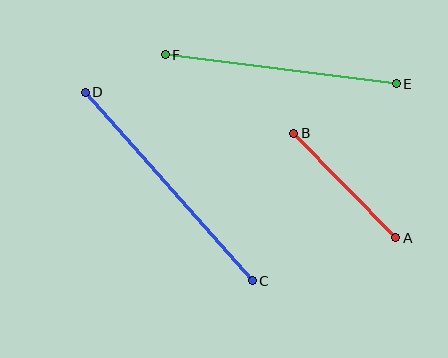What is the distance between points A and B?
The distance is approximately 146 pixels.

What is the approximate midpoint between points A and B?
The midpoint is at approximately (345, 185) pixels.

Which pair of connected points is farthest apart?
Points C and D are farthest apart.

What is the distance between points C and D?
The distance is approximately 252 pixels.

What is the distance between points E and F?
The distance is approximately 233 pixels.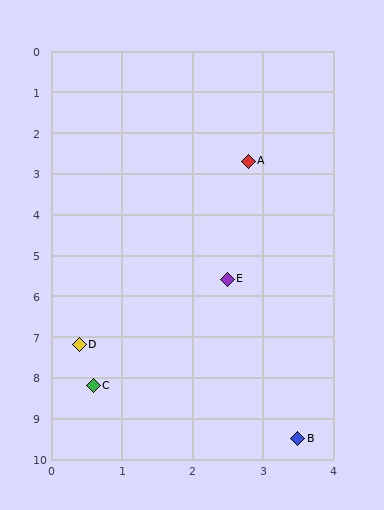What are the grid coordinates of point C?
Point C is at approximately (0.6, 8.2).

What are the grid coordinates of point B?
Point B is at approximately (3.5, 9.5).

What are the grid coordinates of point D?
Point D is at approximately (0.4, 7.2).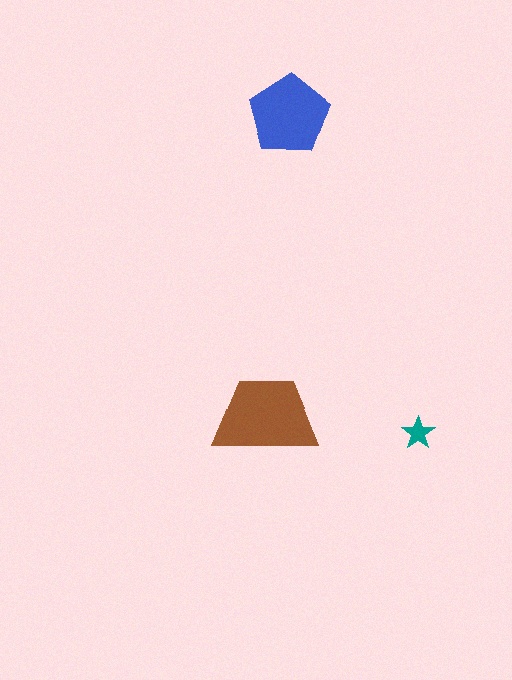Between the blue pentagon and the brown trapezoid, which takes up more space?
The brown trapezoid.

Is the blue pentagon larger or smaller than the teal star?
Larger.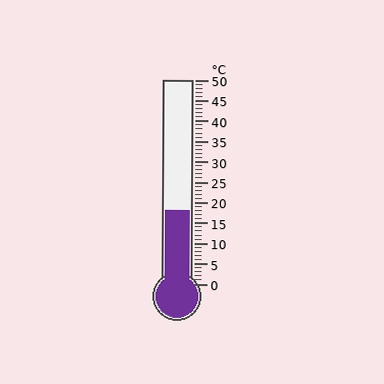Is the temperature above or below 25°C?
The temperature is below 25°C.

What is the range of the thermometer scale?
The thermometer scale ranges from 0°C to 50°C.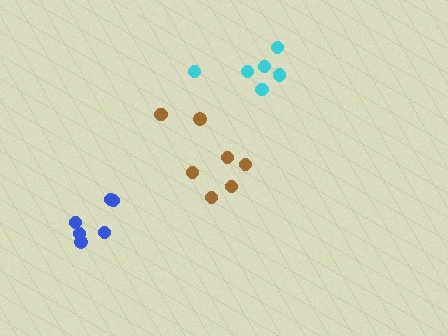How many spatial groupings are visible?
There are 3 spatial groupings.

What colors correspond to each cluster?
The clusters are colored: brown, cyan, blue.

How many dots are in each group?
Group 1: 7 dots, Group 2: 6 dots, Group 3: 6 dots (19 total).